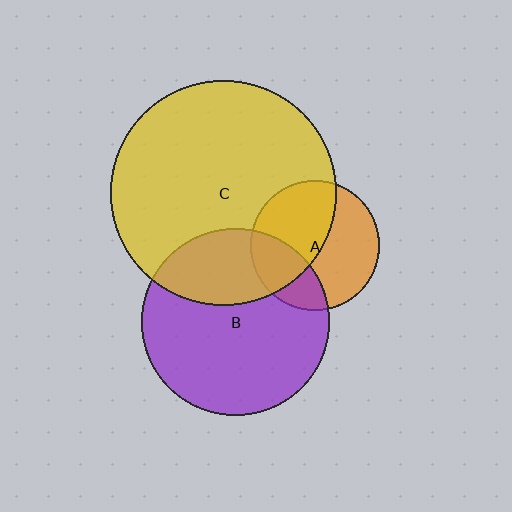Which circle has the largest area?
Circle C (yellow).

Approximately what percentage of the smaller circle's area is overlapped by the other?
Approximately 30%.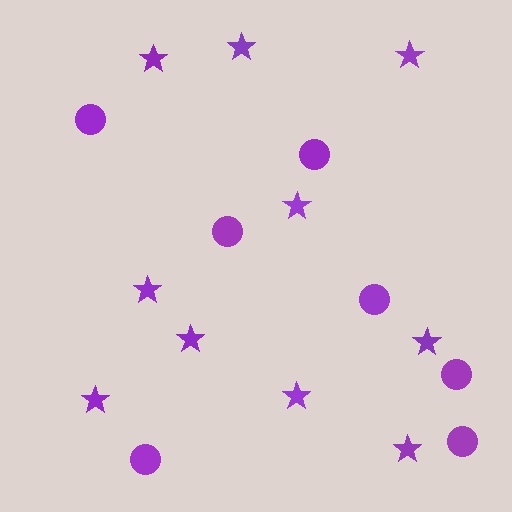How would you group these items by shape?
There are 2 groups: one group of stars (10) and one group of circles (7).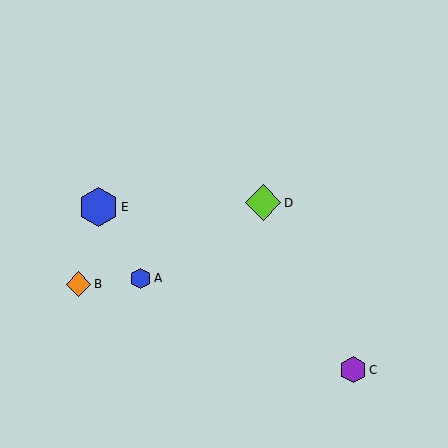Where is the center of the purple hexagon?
The center of the purple hexagon is at (353, 370).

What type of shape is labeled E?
Shape E is a blue hexagon.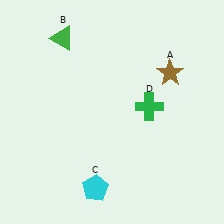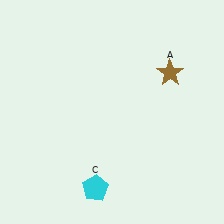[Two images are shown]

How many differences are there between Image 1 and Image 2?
There are 2 differences between the two images.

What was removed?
The green cross (D), the green triangle (B) were removed in Image 2.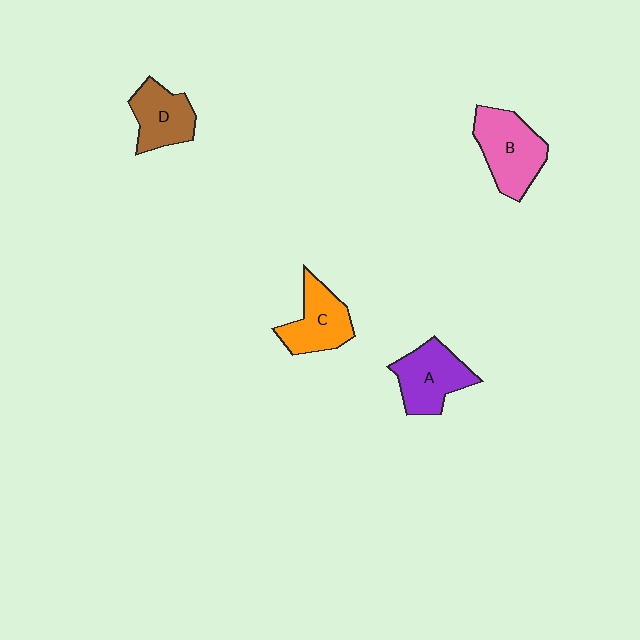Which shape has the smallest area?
Shape D (brown).